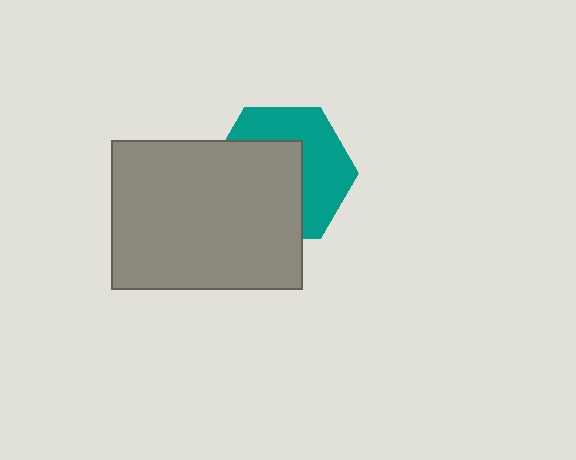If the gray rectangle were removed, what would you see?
You would see the complete teal hexagon.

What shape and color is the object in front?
The object in front is a gray rectangle.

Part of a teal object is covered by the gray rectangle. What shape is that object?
It is a hexagon.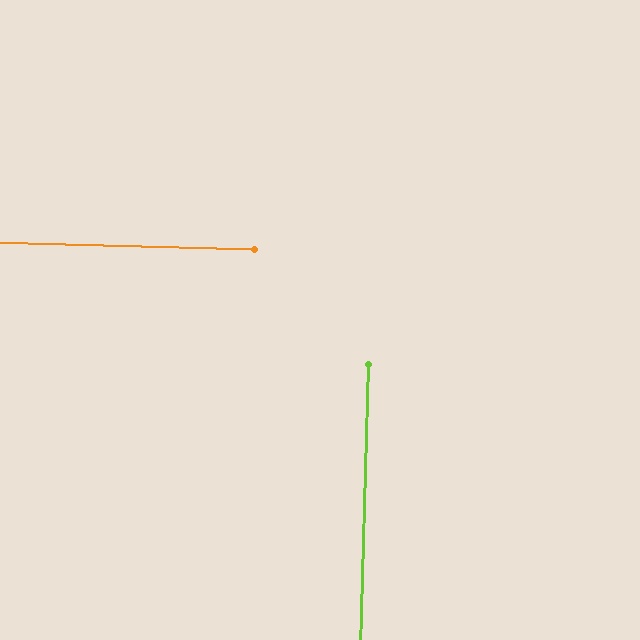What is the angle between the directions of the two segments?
Approximately 90 degrees.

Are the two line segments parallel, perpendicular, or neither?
Perpendicular — they meet at approximately 90°.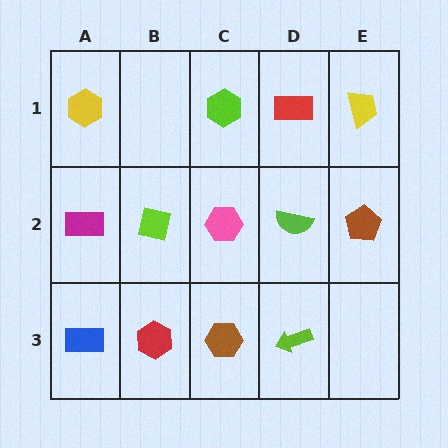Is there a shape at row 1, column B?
No, that cell is empty.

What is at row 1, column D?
A red rectangle.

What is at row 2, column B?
A lime square.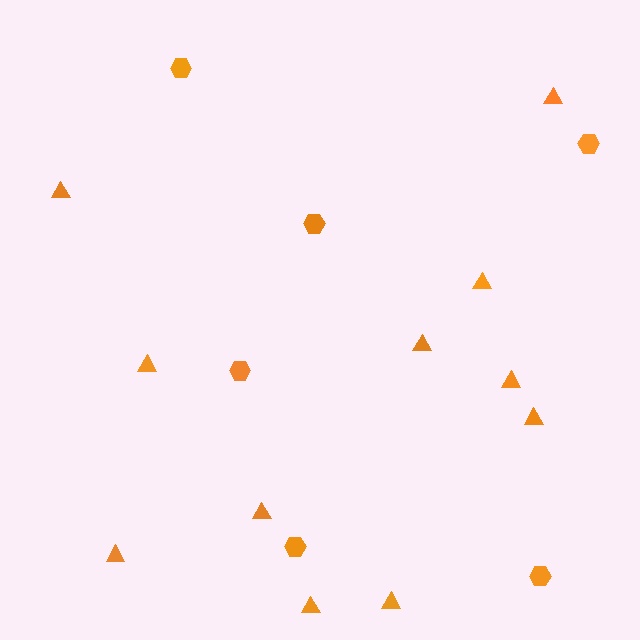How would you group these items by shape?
There are 2 groups: one group of triangles (11) and one group of hexagons (6).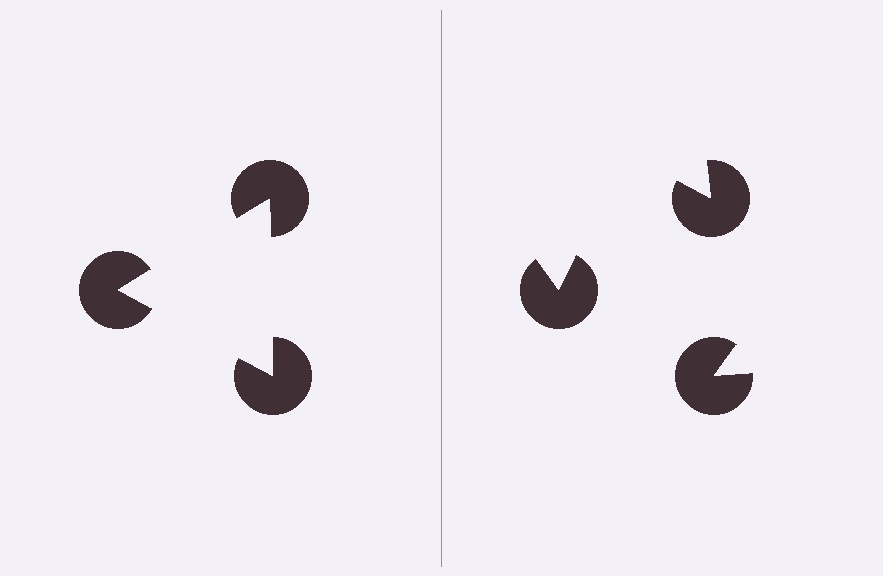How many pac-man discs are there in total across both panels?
6 — 3 on each side.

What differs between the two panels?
The pac-man discs are positioned identically on both sides; only the wedge orientations differ. On the left they align to a triangle; on the right they are misaligned.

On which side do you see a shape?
An illusory triangle appears on the left side. On the right side the wedge cuts are rotated, so no coherent shape forms.